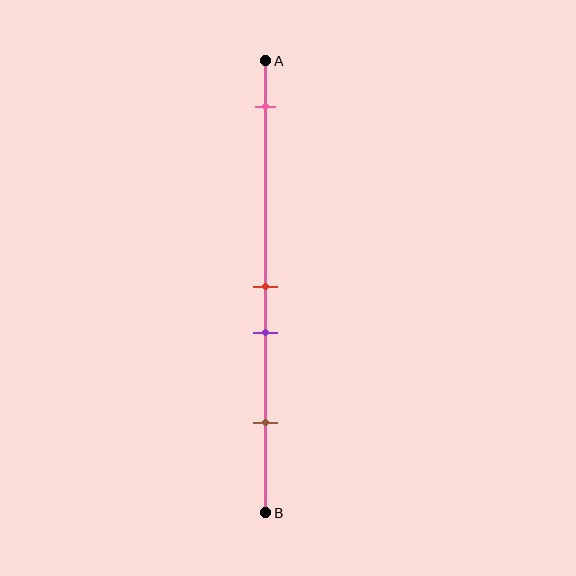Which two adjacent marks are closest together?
The red and purple marks are the closest adjacent pair.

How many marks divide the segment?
There are 4 marks dividing the segment.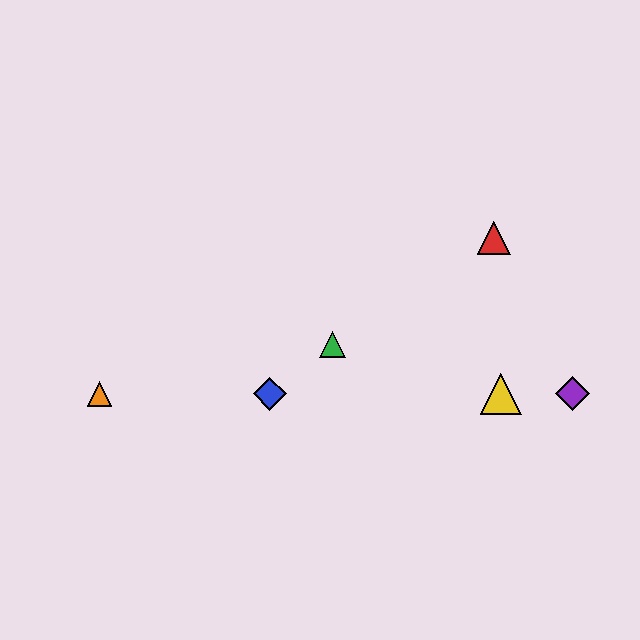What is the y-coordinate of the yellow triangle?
The yellow triangle is at y≈394.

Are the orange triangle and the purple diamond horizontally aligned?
Yes, both are at y≈394.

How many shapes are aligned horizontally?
4 shapes (the blue diamond, the yellow triangle, the purple diamond, the orange triangle) are aligned horizontally.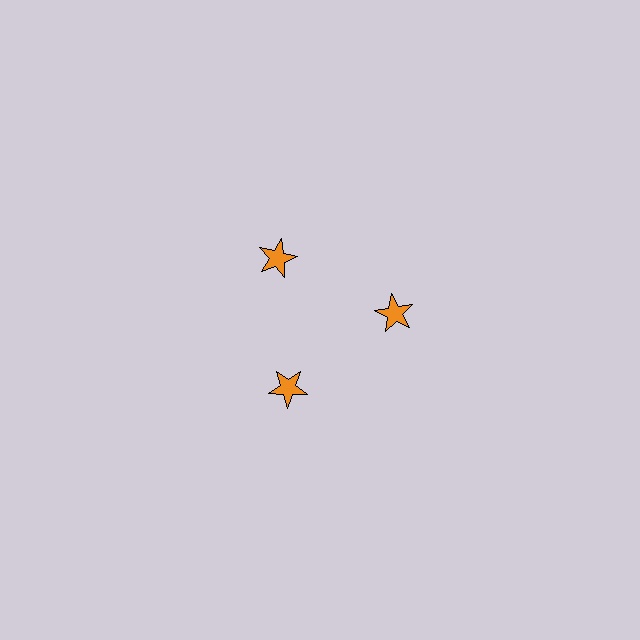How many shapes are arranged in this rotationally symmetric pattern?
There are 3 shapes, arranged in 3 groups of 1.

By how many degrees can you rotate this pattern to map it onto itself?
The pattern maps onto itself every 120 degrees of rotation.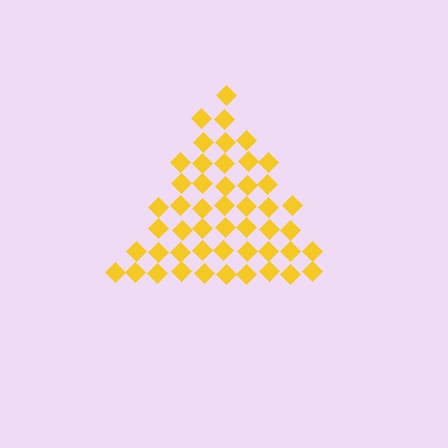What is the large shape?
The large shape is a triangle.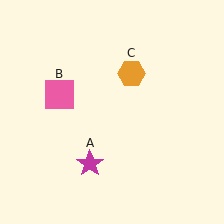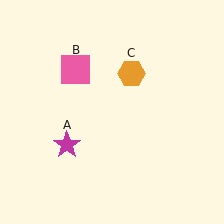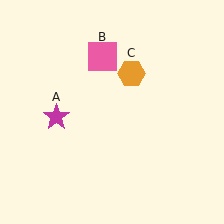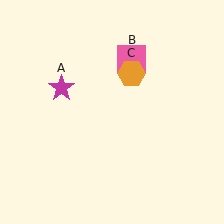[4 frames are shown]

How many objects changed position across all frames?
2 objects changed position: magenta star (object A), pink square (object B).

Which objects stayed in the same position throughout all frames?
Orange hexagon (object C) remained stationary.